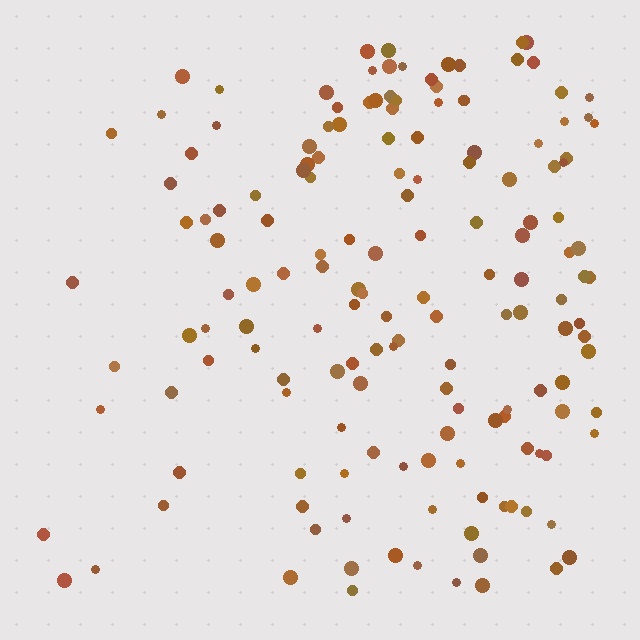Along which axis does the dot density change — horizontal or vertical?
Horizontal.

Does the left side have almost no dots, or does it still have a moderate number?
Still a moderate number, just noticeably fewer than the right.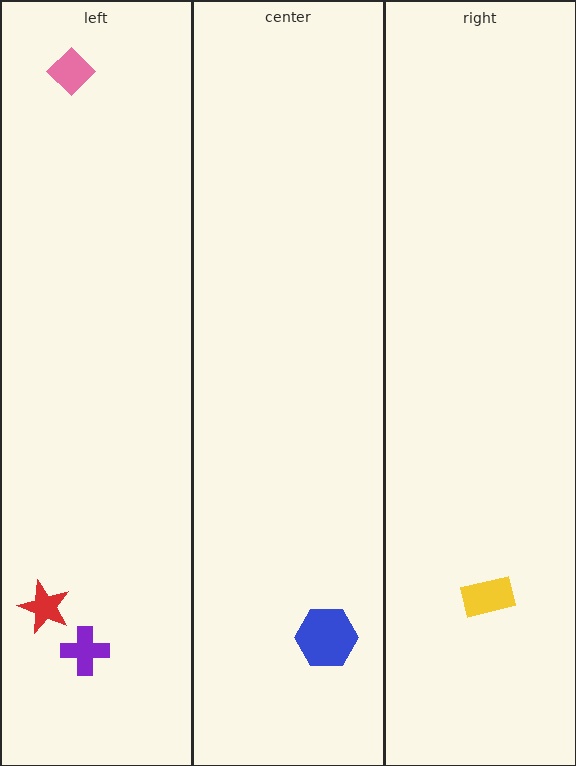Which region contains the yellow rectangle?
The right region.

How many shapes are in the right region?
1.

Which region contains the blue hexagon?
The center region.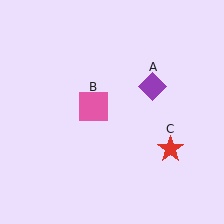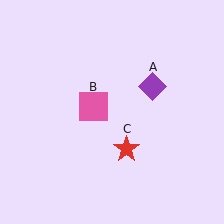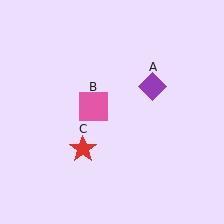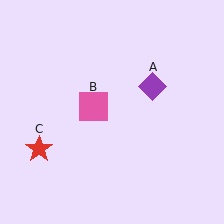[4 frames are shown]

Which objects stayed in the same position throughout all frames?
Purple diamond (object A) and pink square (object B) remained stationary.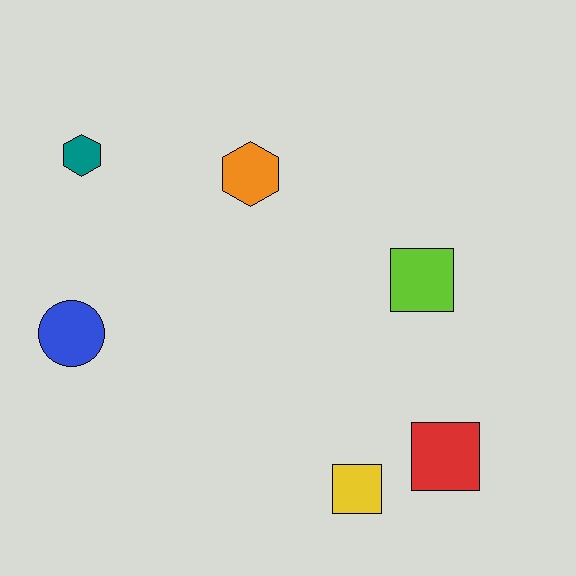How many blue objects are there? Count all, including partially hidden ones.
There is 1 blue object.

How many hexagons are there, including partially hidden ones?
There are 2 hexagons.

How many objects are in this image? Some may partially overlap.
There are 6 objects.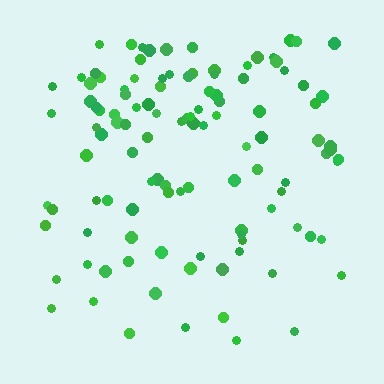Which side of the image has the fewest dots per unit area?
The bottom.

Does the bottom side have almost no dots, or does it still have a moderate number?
Still a moderate number, just noticeably fewer than the top.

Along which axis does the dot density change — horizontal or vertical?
Vertical.